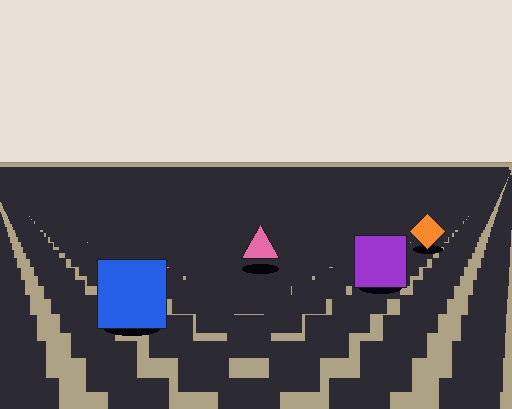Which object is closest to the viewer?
The blue square is closest. The texture marks near it are larger and more spread out.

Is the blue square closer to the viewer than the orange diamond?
Yes. The blue square is closer — you can tell from the texture gradient: the ground texture is coarser near it.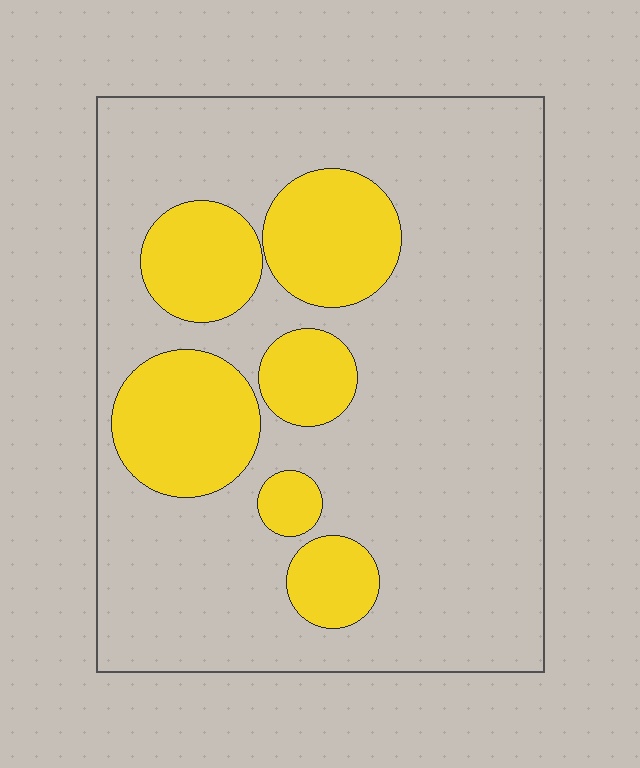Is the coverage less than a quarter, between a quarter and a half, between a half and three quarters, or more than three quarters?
Less than a quarter.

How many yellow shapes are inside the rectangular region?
6.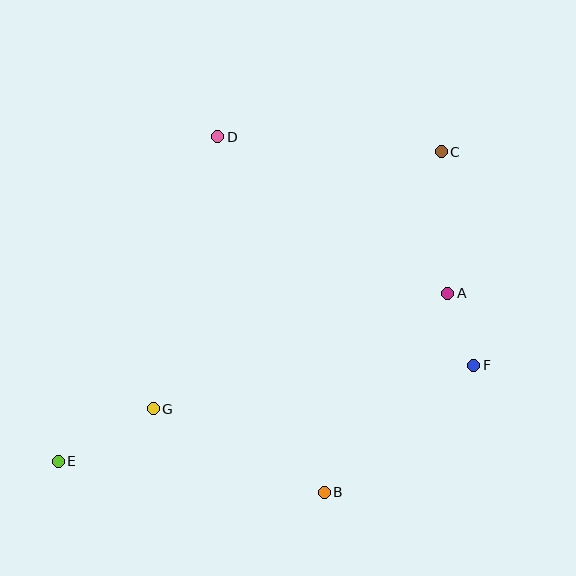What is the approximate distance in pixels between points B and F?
The distance between B and F is approximately 196 pixels.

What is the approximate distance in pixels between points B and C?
The distance between B and C is approximately 360 pixels.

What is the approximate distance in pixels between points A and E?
The distance between A and E is approximately 424 pixels.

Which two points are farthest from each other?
Points C and E are farthest from each other.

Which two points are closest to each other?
Points A and F are closest to each other.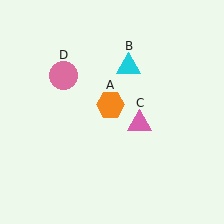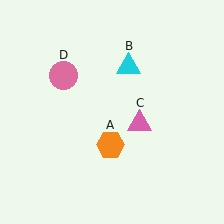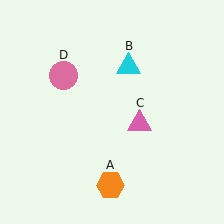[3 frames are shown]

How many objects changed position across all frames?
1 object changed position: orange hexagon (object A).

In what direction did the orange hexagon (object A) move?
The orange hexagon (object A) moved down.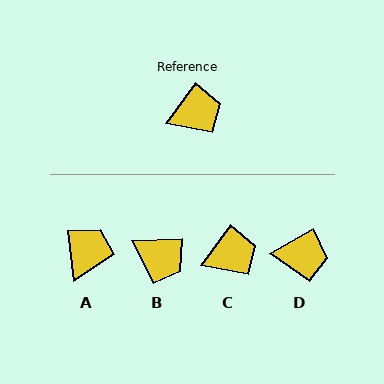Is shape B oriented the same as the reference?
No, it is off by about 52 degrees.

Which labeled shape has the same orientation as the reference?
C.